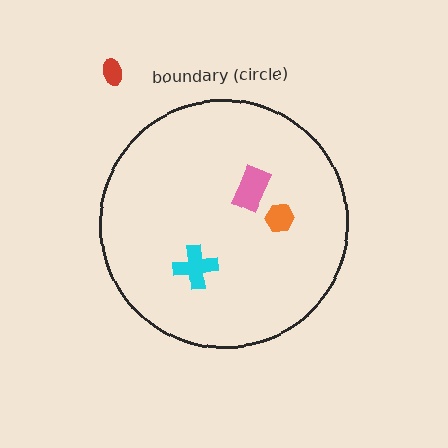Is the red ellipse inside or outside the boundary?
Outside.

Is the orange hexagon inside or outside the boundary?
Inside.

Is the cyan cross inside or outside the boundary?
Inside.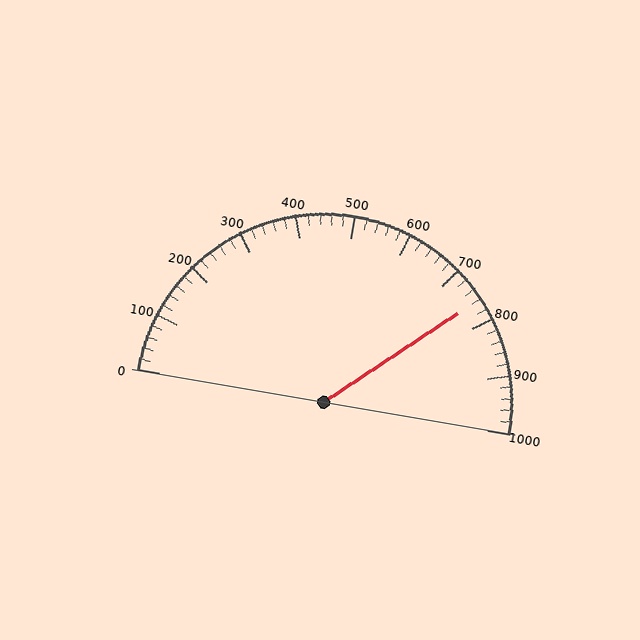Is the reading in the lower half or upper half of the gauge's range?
The reading is in the upper half of the range (0 to 1000).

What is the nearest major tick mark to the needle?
The nearest major tick mark is 800.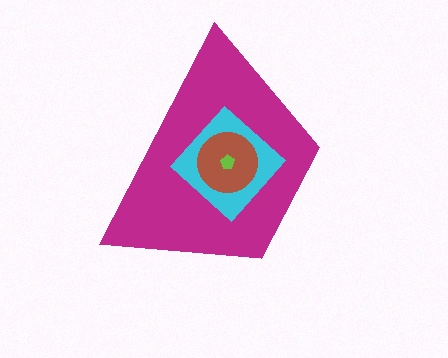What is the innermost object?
The lime pentagon.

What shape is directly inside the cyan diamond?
The brown circle.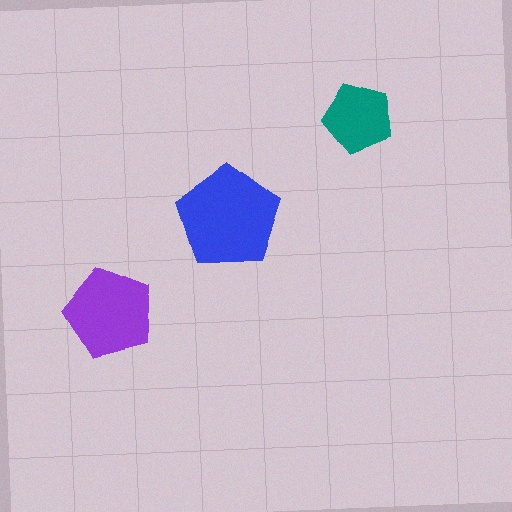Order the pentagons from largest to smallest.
the blue one, the purple one, the teal one.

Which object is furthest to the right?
The teal pentagon is rightmost.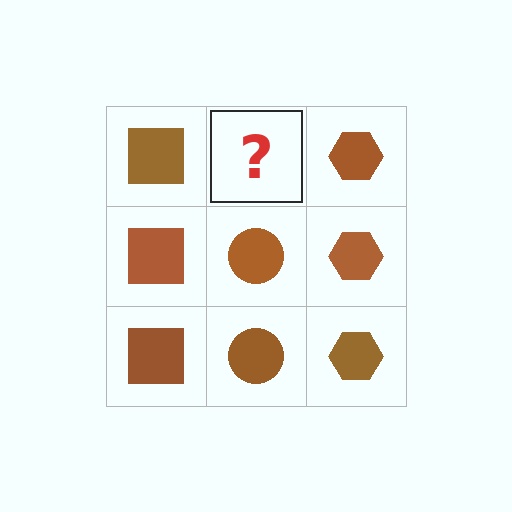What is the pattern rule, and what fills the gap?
The rule is that each column has a consistent shape. The gap should be filled with a brown circle.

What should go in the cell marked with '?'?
The missing cell should contain a brown circle.